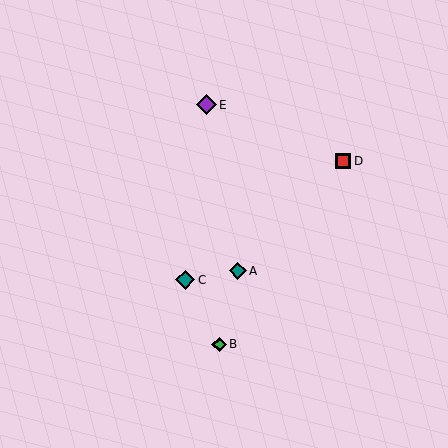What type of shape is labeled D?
Shape D is a red square.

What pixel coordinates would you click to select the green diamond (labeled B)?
Click at (219, 344) to select the green diamond B.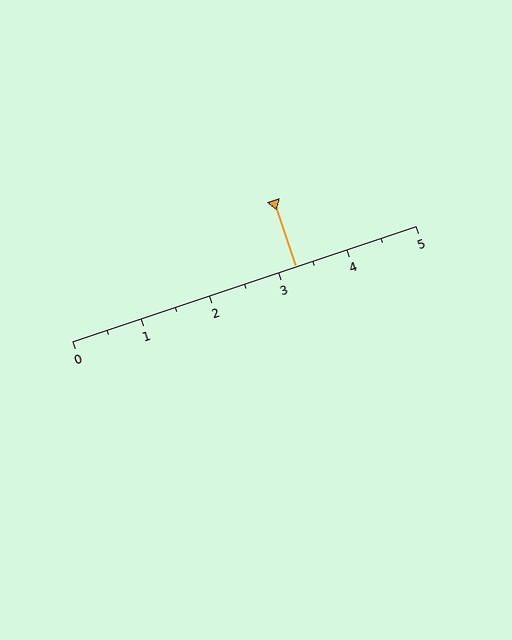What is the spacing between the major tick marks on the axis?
The major ticks are spaced 1 apart.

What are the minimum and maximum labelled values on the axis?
The axis runs from 0 to 5.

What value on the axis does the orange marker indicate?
The marker indicates approximately 3.2.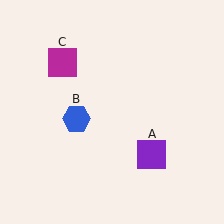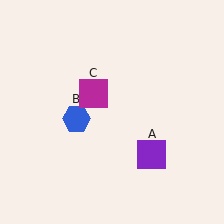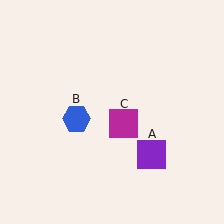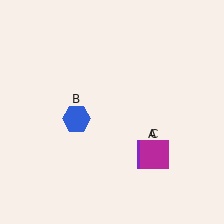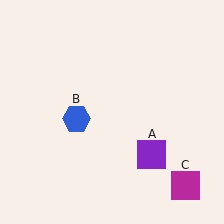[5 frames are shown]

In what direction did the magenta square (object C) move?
The magenta square (object C) moved down and to the right.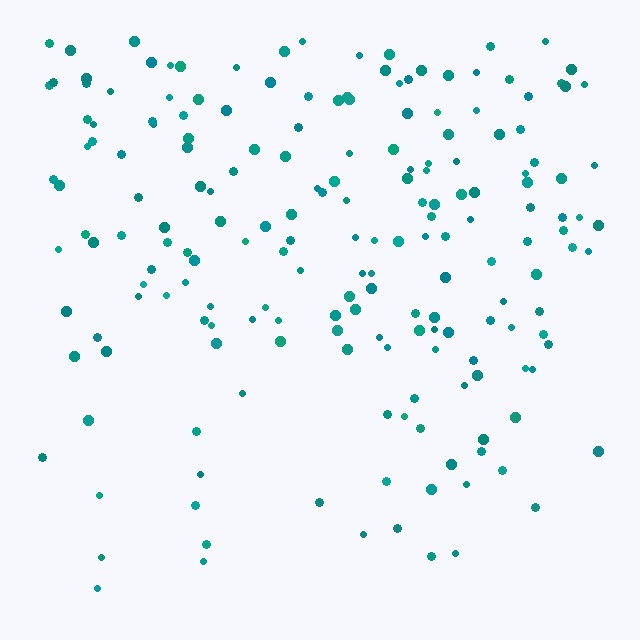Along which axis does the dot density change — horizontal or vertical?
Vertical.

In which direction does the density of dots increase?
From bottom to top, with the top side densest.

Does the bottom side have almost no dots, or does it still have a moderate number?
Still a moderate number, just noticeably fewer than the top.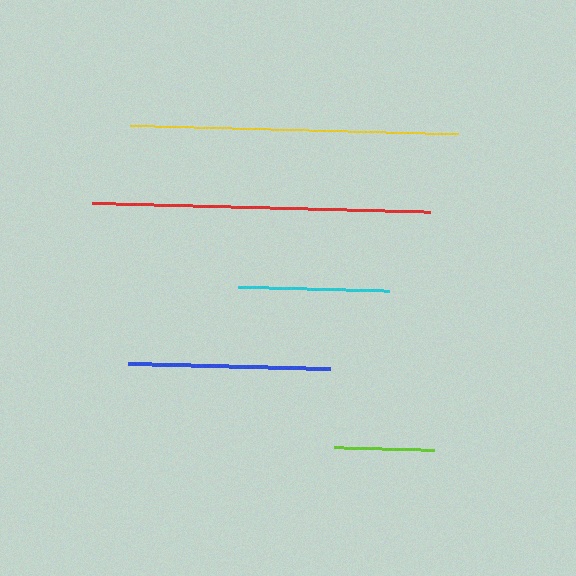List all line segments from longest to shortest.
From longest to shortest: red, yellow, blue, cyan, lime.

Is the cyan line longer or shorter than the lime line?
The cyan line is longer than the lime line.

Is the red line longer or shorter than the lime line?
The red line is longer than the lime line.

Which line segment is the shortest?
The lime line is the shortest at approximately 100 pixels.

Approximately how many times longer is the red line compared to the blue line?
The red line is approximately 1.7 times the length of the blue line.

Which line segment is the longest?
The red line is the longest at approximately 338 pixels.